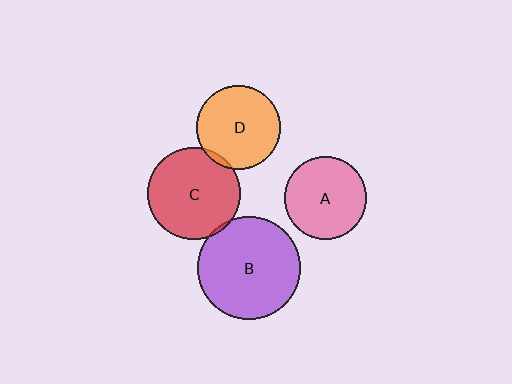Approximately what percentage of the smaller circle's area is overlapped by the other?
Approximately 5%.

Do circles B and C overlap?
Yes.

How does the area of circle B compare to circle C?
Approximately 1.2 times.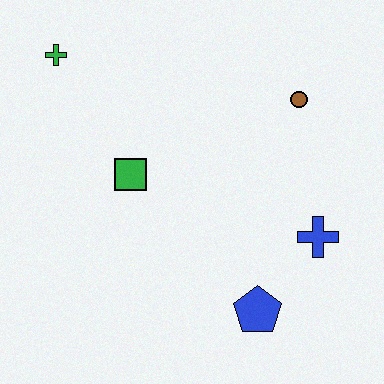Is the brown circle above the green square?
Yes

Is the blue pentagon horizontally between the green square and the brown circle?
Yes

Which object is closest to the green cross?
The green square is closest to the green cross.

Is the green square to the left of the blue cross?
Yes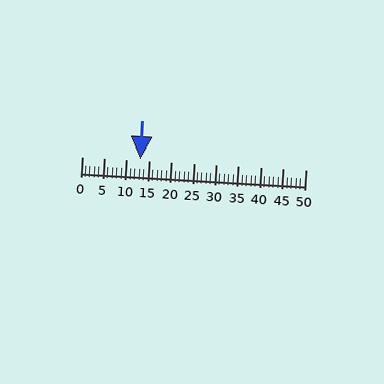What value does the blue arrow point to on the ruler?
The blue arrow points to approximately 13.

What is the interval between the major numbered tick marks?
The major tick marks are spaced 5 units apart.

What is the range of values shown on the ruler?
The ruler shows values from 0 to 50.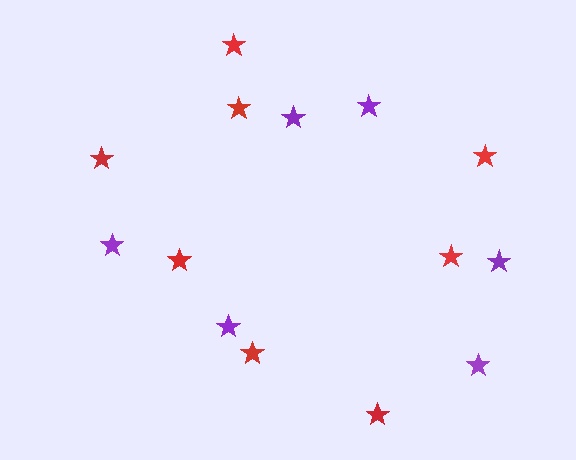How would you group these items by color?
There are 2 groups: one group of red stars (8) and one group of purple stars (6).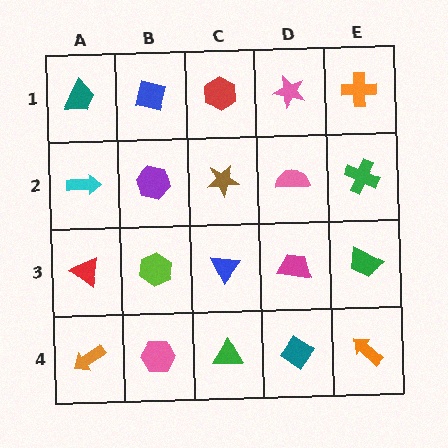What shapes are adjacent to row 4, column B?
A lime hexagon (row 3, column B), an orange arrow (row 4, column A), a green triangle (row 4, column C).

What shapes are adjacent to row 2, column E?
An orange cross (row 1, column E), a green trapezoid (row 3, column E), a pink semicircle (row 2, column D).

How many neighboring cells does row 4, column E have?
2.